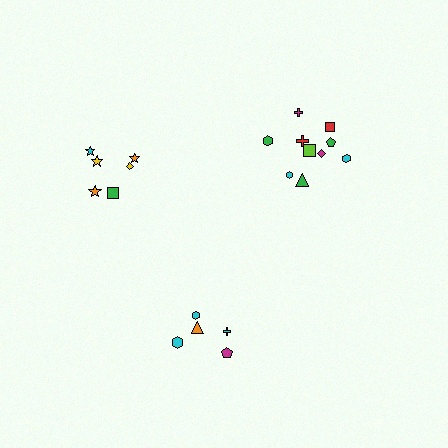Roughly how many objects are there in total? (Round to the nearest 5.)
Roughly 20 objects in total.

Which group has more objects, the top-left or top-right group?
The top-right group.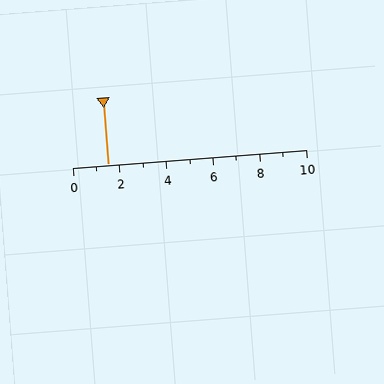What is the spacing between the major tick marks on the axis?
The major ticks are spaced 2 apart.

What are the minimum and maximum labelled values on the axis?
The axis runs from 0 to 10.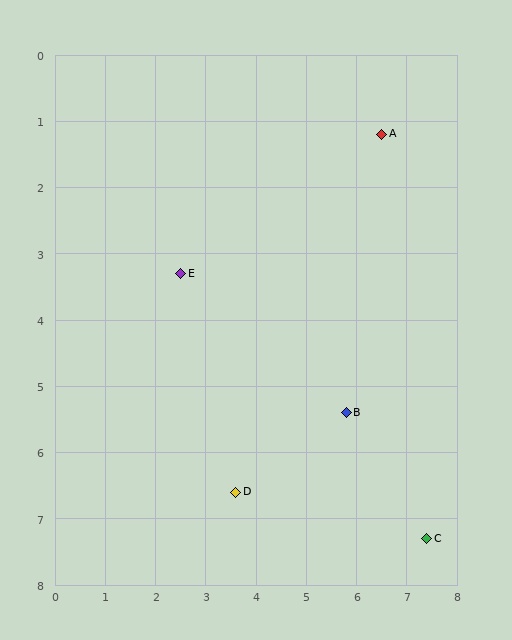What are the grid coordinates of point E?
Point E is at approximately (2.5, 3.3).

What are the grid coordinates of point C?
Point C is at approximately (7.4, 7.3).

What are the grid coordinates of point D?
Point D is at approximately (3.6, 6.6).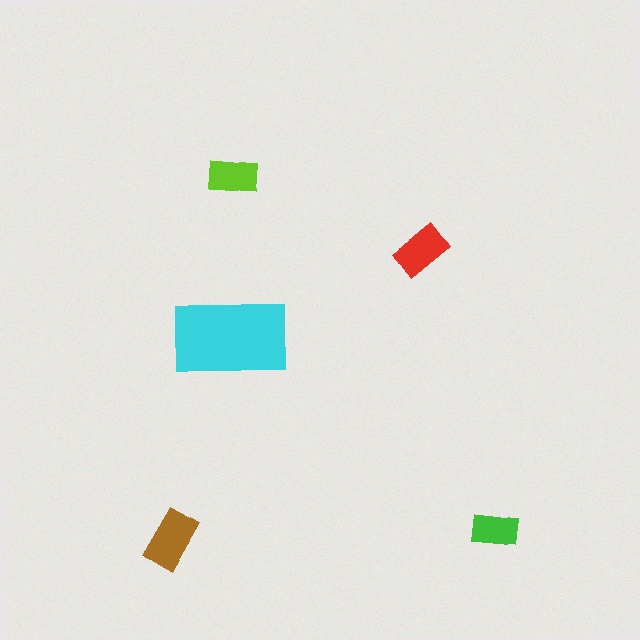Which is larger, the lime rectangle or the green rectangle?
The lime one.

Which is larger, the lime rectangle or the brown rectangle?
The brown one.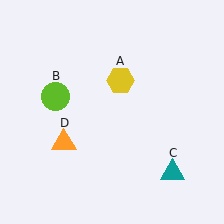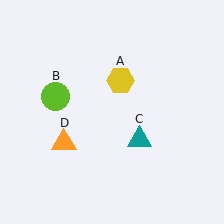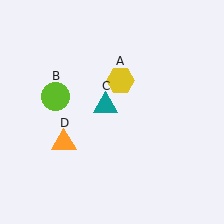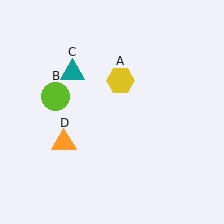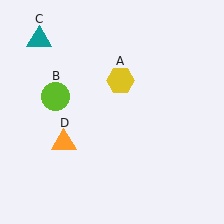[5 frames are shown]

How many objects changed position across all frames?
1 object changed position: teal triangle (object C).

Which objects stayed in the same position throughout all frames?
Yellow hexagon (object A) and lime circle (object B) and orange triangle (object D) remained stationary.